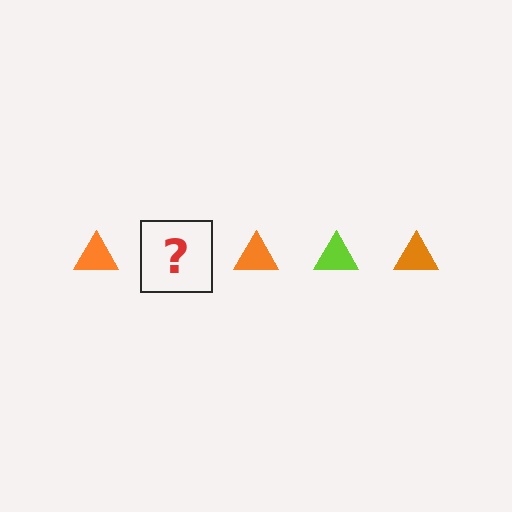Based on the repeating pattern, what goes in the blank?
The blank should be a lime triangle.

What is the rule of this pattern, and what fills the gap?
The rule is that the pattern cycles through orange, lime triangles. The gap should be filled with a lime triangle.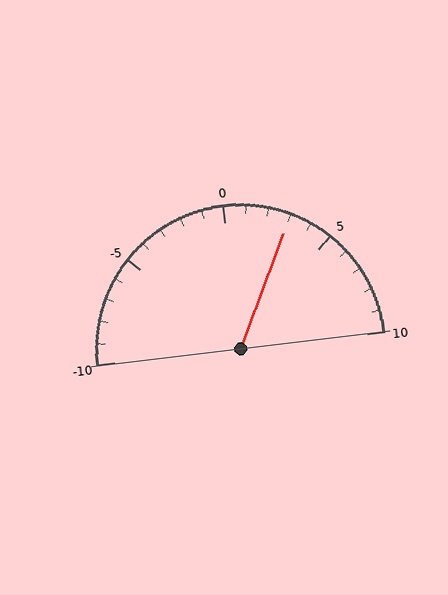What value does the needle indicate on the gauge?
The needle indicates approximately 3.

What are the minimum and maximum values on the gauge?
The gauge ranges from -10 to 10.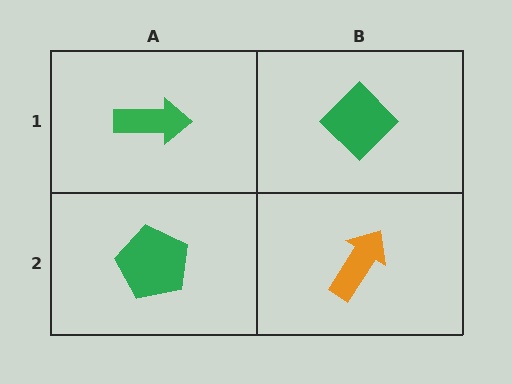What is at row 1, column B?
A green diamond.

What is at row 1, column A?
A green arrow.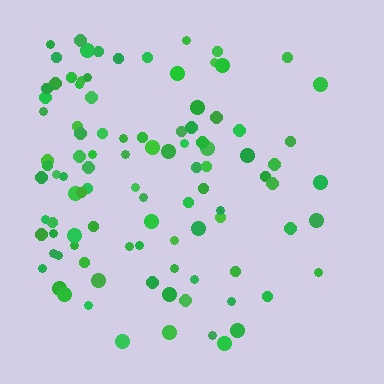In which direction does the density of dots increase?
From right to left, with the left side densest.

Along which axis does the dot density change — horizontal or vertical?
Horizontal.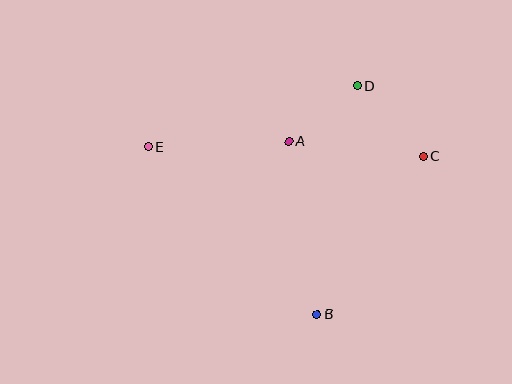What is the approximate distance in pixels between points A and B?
The distance between A and B is approximately 175 pixels.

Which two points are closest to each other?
Points A and D are closest to each other.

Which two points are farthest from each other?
Points C and E are farthest from each other.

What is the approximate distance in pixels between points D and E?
The distance between D and E is approximately 218 pixels.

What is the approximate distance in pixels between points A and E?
The distance between A and E is approximately 140 pixels.